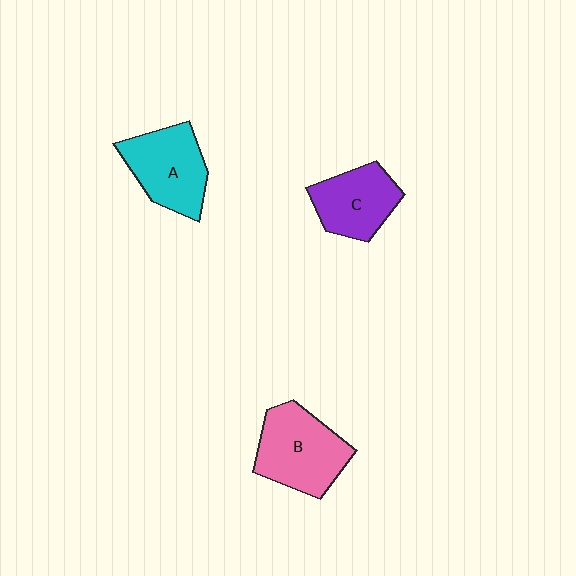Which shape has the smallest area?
Shape C (purple).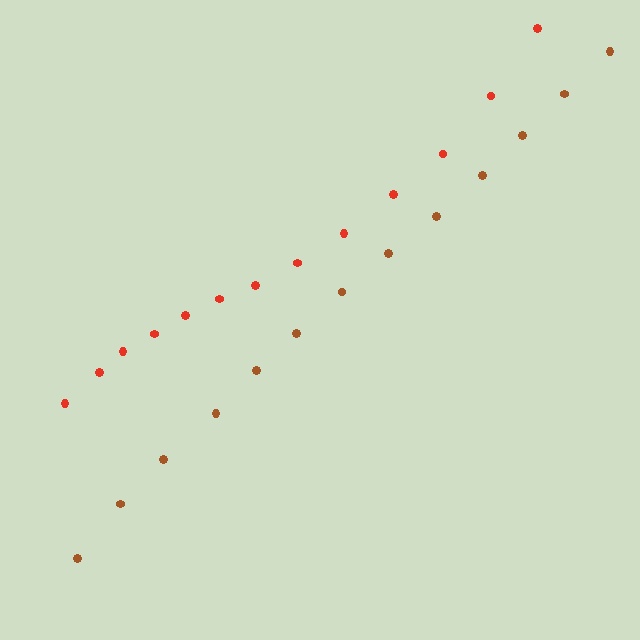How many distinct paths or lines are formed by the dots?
There are 2 distinct paths.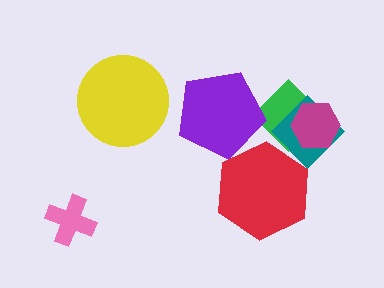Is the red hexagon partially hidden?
Yes, it is partially covered by another shape.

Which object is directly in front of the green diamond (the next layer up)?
The teal diamond is directly in front of the green diamond.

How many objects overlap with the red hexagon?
1 object overlaps with the red hexagon.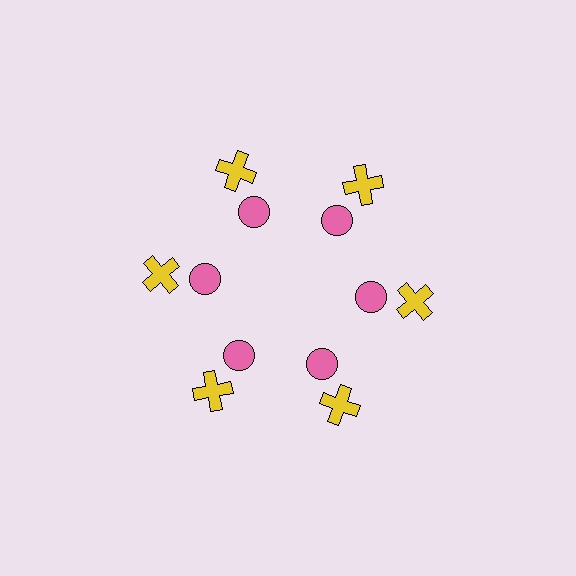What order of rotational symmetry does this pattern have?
This pattern has 6-fold rotational symmetry.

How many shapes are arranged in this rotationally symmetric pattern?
There are 12 shapes, arranged in 6 groups of 2.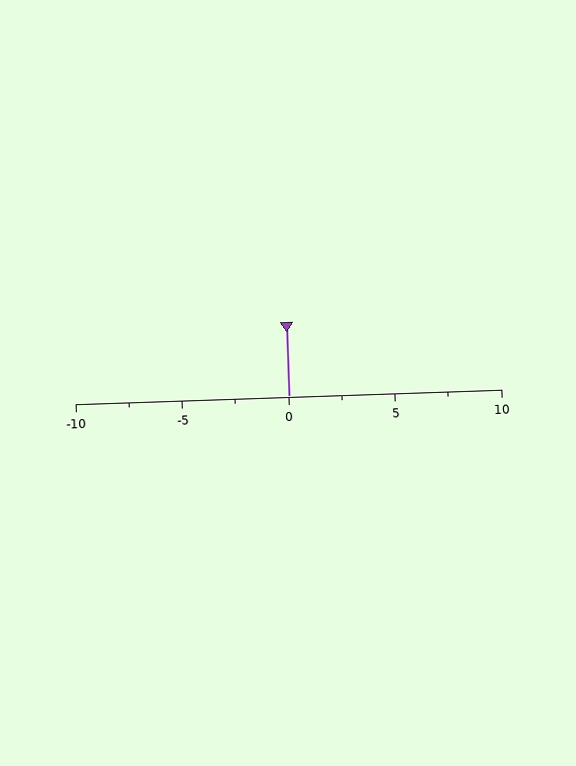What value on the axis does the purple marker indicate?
The marker indicates approximately 0.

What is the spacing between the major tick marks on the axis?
The major ticks are spaced 5 apart.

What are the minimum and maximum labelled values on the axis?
The axis runs from -10 to 10.